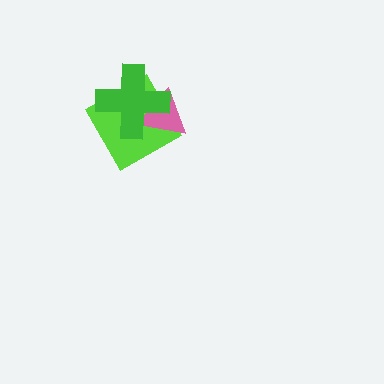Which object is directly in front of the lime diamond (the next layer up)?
The pink triangle is directly in front of the lime diamond.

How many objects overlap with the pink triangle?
2 objects overlap with the pink triangle.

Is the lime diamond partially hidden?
Yes, it is partially covered by another shape.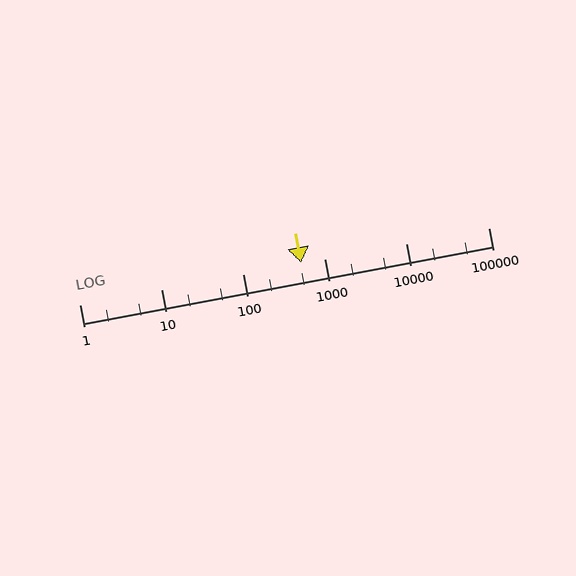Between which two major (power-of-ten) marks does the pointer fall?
The pointer is between 100 and 1000.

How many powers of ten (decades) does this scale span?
The scale spans 5 decades, from 1 to 100000.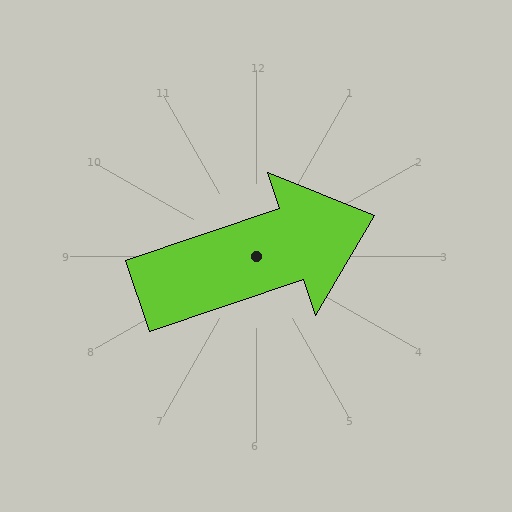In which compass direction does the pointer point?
East.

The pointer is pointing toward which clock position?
Roughly 2 o'clock.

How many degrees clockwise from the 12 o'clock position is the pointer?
Approximately 71 degrees.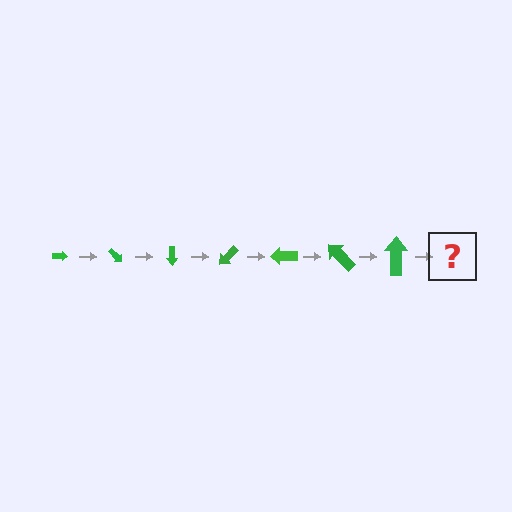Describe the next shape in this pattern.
It should be an arrow, larger than the previous one and rotated 315 degrees from the start.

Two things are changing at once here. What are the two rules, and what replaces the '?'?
The two rules are that the arrow grows larger each step and it rotates 45 degrees each step. The '?' should be an arrow, larger than the previous one and rotated 315 degrees from the start.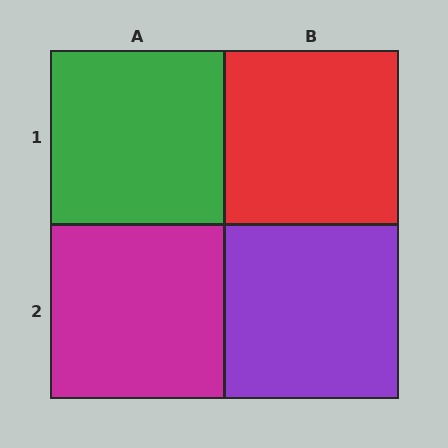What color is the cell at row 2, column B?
Purple.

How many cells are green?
1 cell is green.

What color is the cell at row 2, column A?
Magenta.